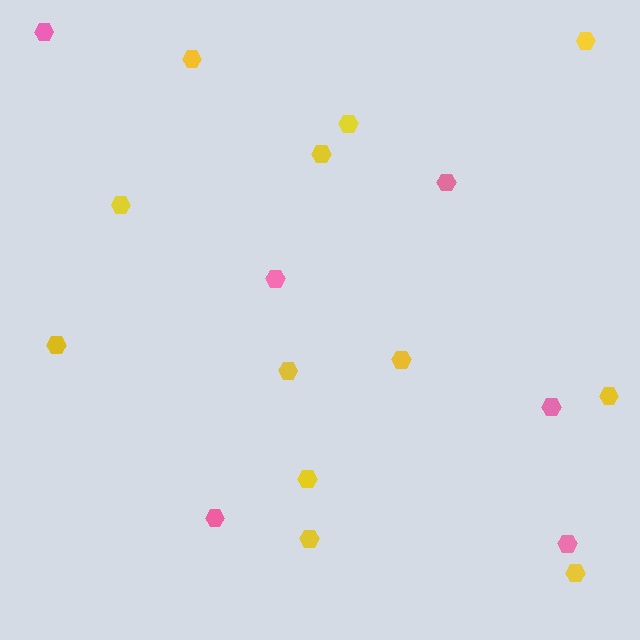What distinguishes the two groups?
There are 2 groups: one group of pink hexagons (6) and one group of yellow hexagons (12).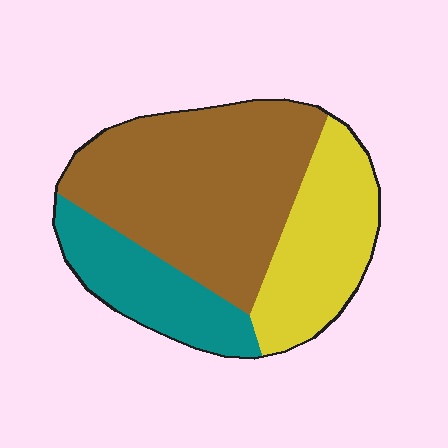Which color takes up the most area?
Brown, at roughly 50%.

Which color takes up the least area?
Teal, at roughly 20%.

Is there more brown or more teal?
Brown.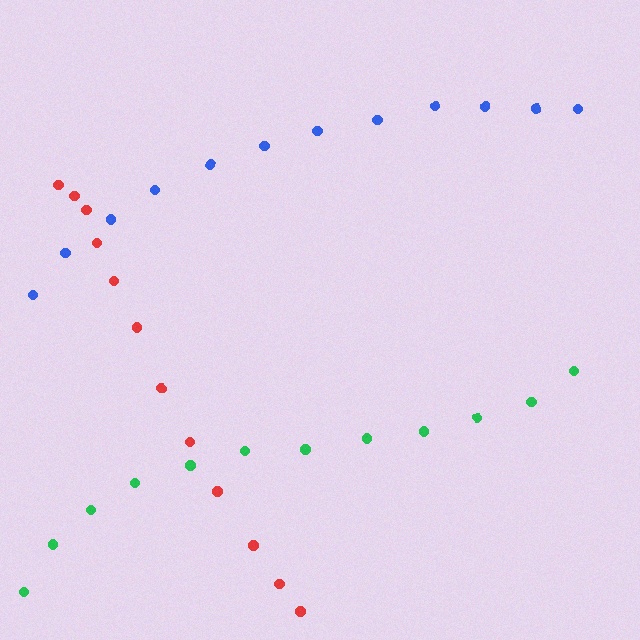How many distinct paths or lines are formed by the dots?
There are 3 distinct paths.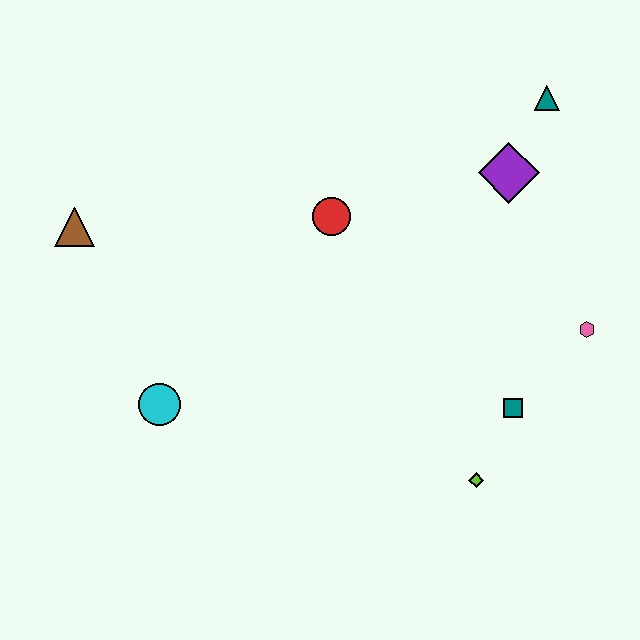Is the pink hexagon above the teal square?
Yes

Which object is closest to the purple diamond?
The teal triangle is closest to the purple diamond.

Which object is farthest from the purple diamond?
The brown triangle is farthest from the purple diamond.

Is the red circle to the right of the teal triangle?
No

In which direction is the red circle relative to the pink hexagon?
The red circle is to the left of the pink hexagon.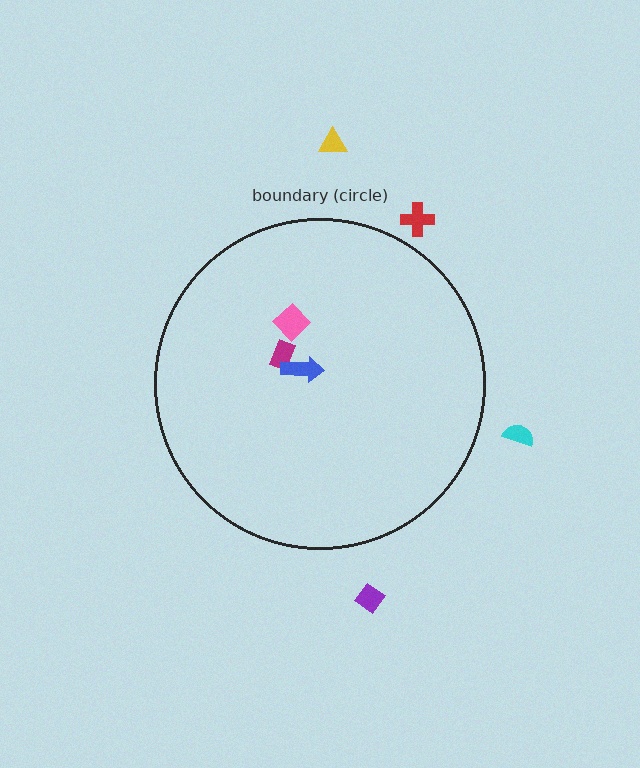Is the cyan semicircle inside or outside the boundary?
Outside.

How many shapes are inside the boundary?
3 inside, 4 outside.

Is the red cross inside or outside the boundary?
Outside.